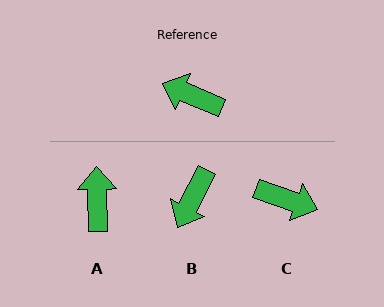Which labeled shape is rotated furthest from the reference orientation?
C, about 177 degrees away.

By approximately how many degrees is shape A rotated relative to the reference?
Approximately 66 degrees clockwise.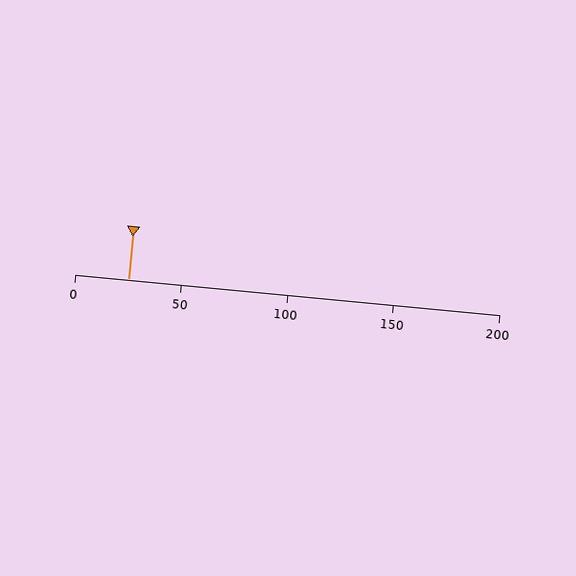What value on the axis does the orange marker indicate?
The marker indicates approximately 25.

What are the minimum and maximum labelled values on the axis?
The axis runs from 0 to 200.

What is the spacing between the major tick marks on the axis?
The major ticks are spaced 50 apart.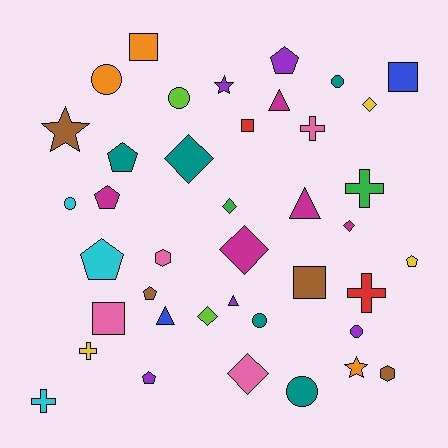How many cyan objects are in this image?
There are 3 cyan objects.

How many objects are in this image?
There are 40 objects.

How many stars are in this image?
There are 3 stars.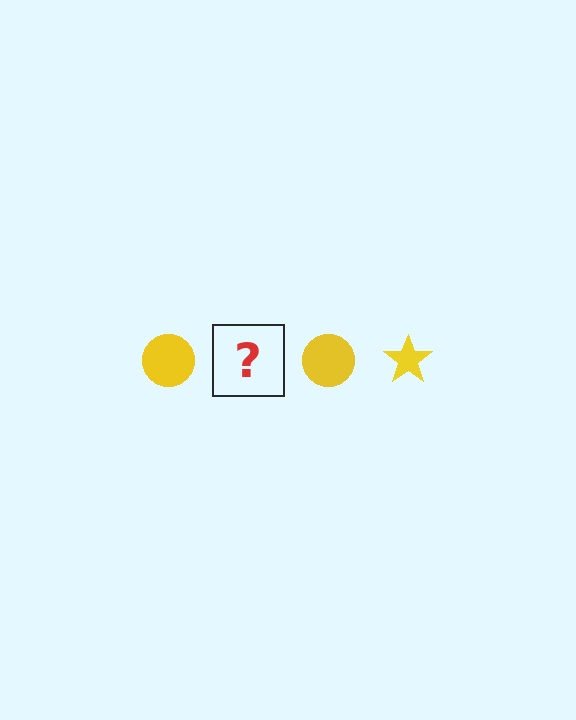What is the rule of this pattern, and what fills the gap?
The rule is that the pattern cycles through circle, star shapes in yellow. The gap should be filled with a yellow star.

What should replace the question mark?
The question mark should be replaced with a yellow star.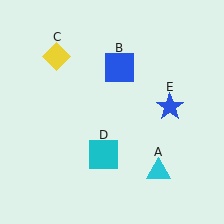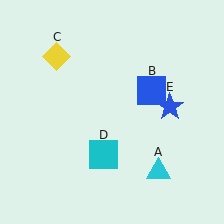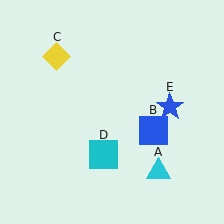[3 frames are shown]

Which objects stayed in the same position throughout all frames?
Cyan triangle (object A) and yellow diamond (object C) and cyan square (object D) and blue star (object E) remained stationary.